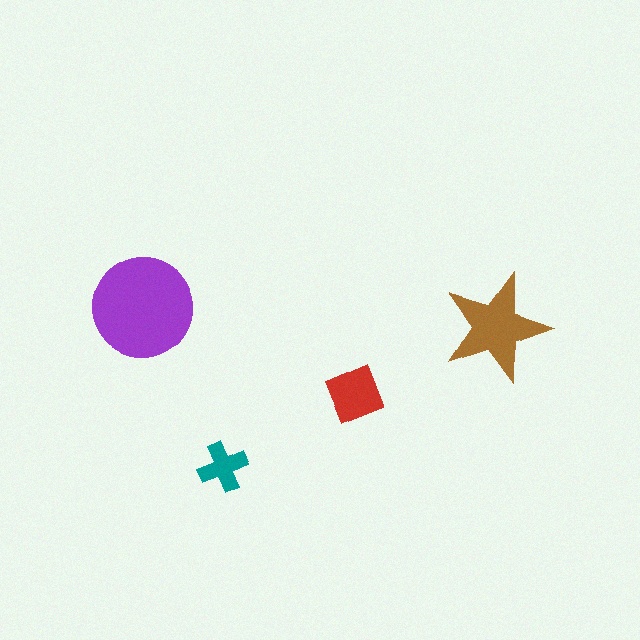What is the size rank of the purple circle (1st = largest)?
1st.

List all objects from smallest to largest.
The teal cross, the red diamond, the brown star, the purple circle.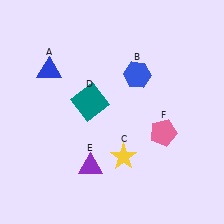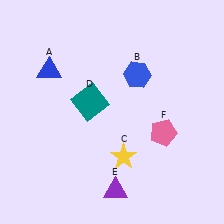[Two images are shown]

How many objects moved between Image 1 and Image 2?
1 object moved between the two images.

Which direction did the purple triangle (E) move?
The purple triangle (E) moved right.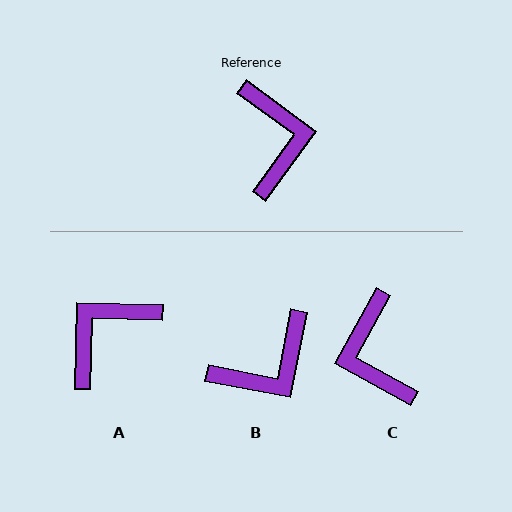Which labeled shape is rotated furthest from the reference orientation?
C, about 173 degrees away.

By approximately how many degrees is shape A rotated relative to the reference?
Approximately 125 degrees counter-clockwise.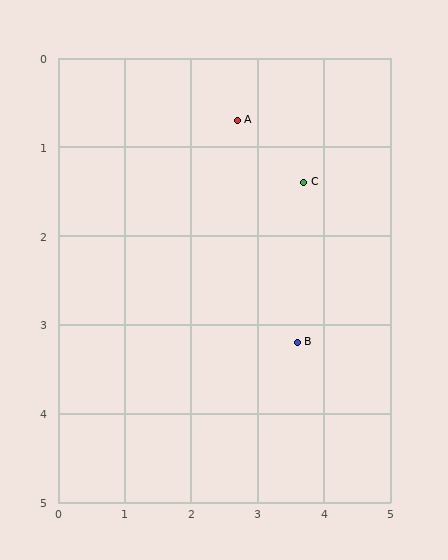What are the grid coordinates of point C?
Point C is at approximately (3.7, 1.4).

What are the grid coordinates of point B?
Point B is at approximately (3.6, 3.2).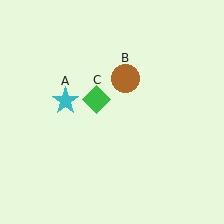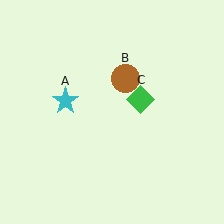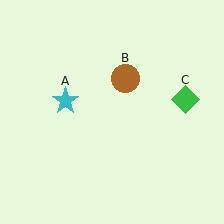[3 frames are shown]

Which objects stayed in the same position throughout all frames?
Cyan star (object A) and brown circle (object B) remained stationary.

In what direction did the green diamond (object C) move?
The green diamond (object C) moved right.